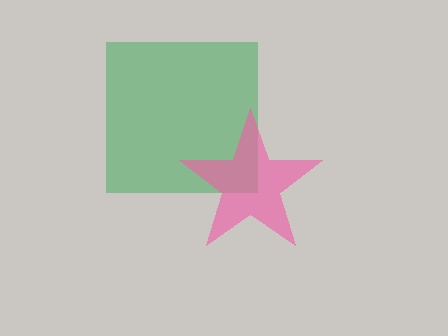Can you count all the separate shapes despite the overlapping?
Yes, there are 2 separate shapes.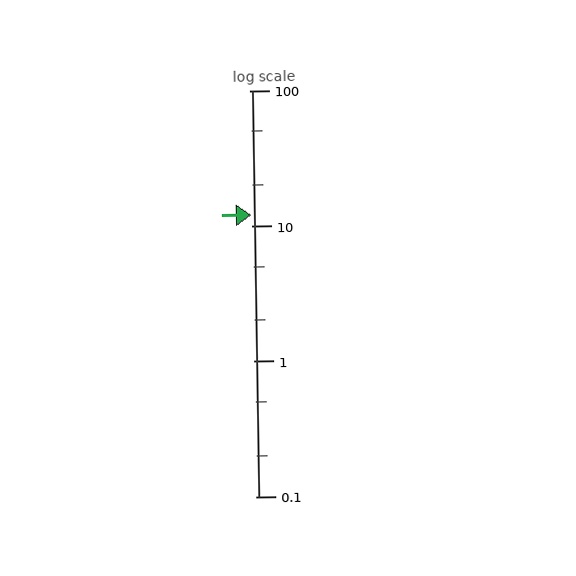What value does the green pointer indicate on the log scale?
The pointer indicates approximately 12.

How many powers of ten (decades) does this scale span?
The scale spans 3 decades, from 0.1 to 100.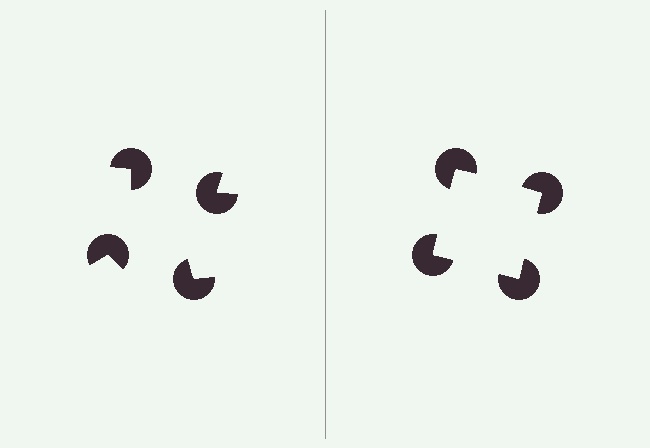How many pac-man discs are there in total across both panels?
8 — 4 on each side.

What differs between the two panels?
The pac-man discs are positioned identically on both sides; only the wedge orientations differ. On the right they align to a square; on the left they are misaligned.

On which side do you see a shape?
An illusory square appears on the right side. On the left side the wedge cuts are rotated, so no coherent shape forms.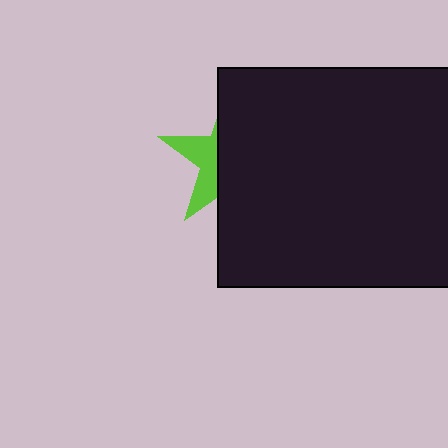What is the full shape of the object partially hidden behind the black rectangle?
The partially hidden object is a lime star.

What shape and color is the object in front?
The object in front is a black rectangle.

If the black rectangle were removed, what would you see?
You would see the complete lime star.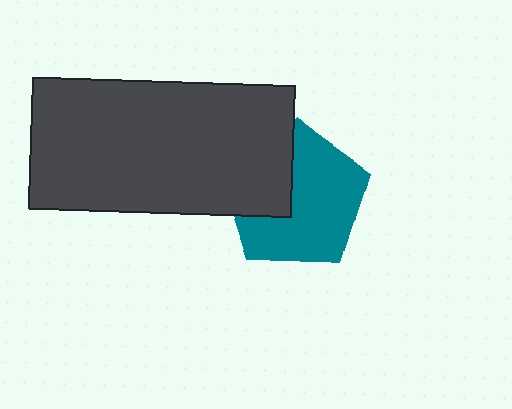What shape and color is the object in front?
The object in front is a dark gray rectangle.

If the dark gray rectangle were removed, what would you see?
You would see the complete teal pentagon.